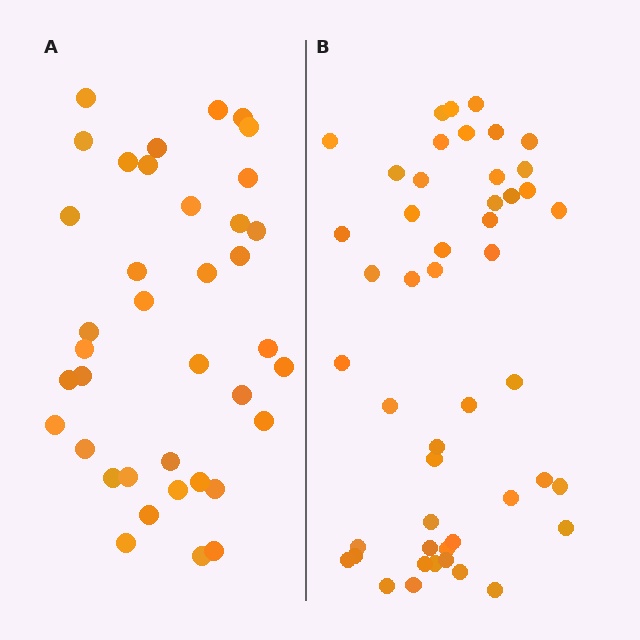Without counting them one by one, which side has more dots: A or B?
Region B (the right region) has more dots.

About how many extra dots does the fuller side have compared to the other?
Region B has roughly 10 or so more dots than region A.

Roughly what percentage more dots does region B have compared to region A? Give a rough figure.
About 25% more.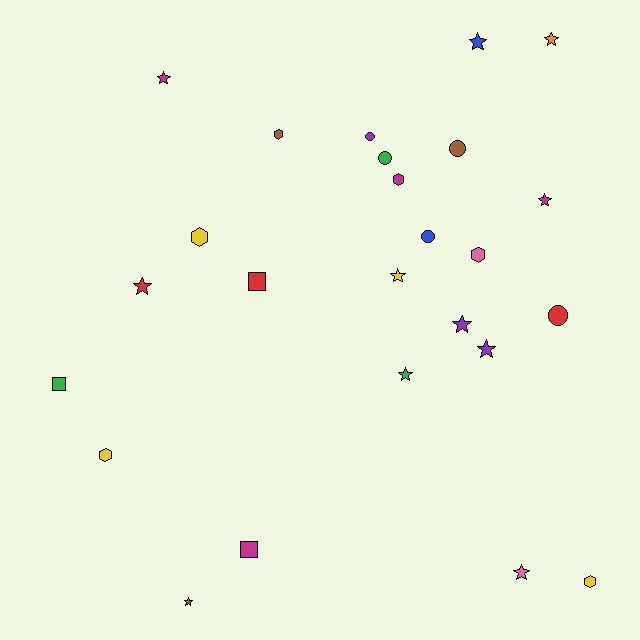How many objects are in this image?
There are 25 objects.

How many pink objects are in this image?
There are 2 pink objects.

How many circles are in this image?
There are 5 circles.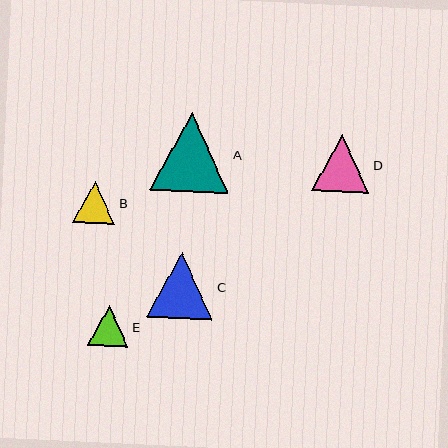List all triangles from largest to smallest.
From largest to smallest: A, C, D, B, E.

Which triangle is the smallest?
Triangle E is the smallest with a size of approximately 41 pixels.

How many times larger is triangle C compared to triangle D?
Triangle C is approximately 1.2 times the size of triangle D.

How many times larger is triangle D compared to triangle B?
Triangle D is approximately 1.4 times the size of triangle B.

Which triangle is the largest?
Triangle A is the largest with a size of approximately 79 pixels.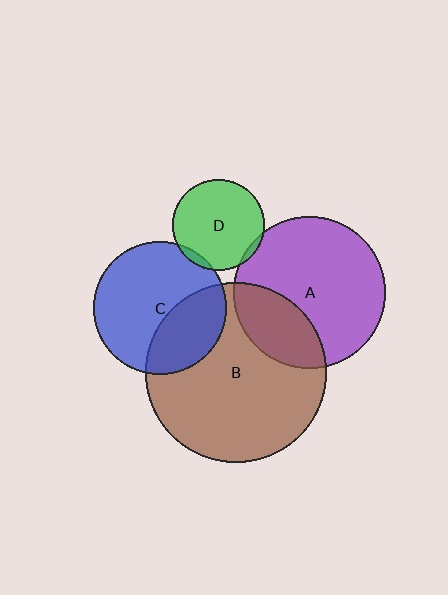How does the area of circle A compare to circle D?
Approximately 2.8 times.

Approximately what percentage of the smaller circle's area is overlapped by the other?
Approximately 35%.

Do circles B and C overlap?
Yes.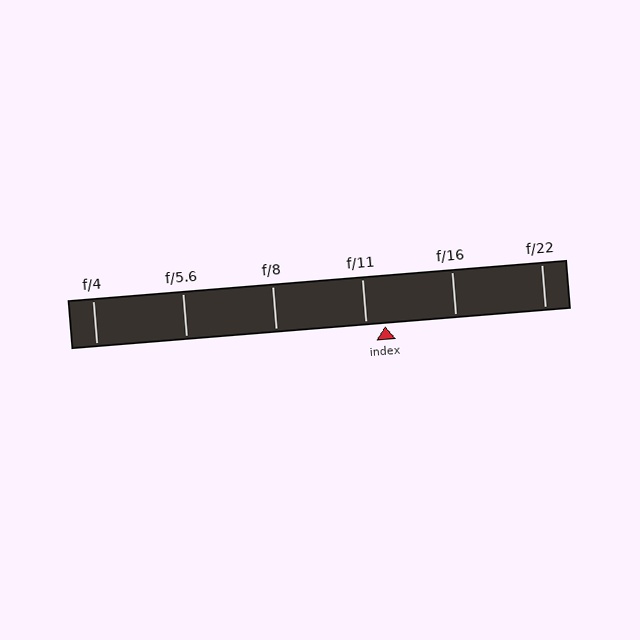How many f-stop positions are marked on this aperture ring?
There are 6 f-stop positions marked.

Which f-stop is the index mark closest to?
The index mark is closest to f/11.